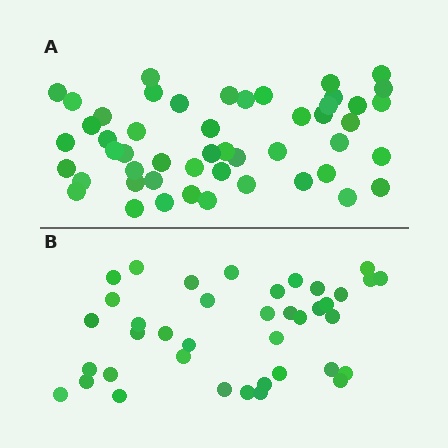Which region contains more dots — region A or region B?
Region A (the top region) has more dots.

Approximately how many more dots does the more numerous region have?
Region A has roughly 12 or so more dots than region B.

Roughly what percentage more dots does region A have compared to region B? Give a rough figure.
About 30% more.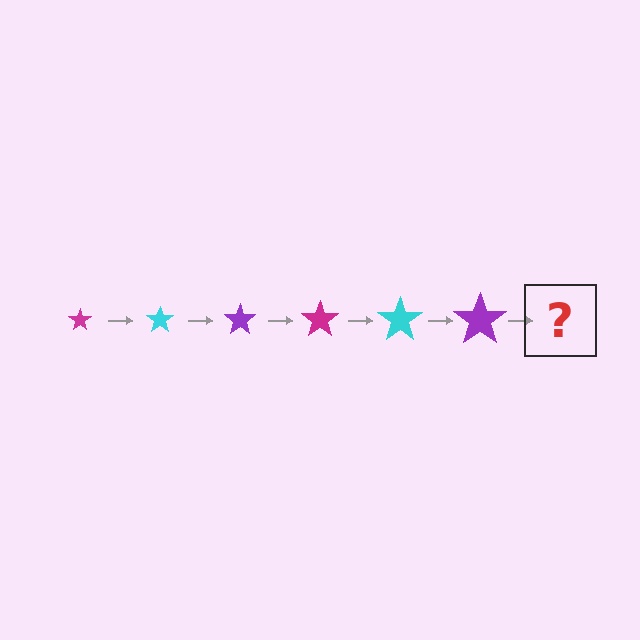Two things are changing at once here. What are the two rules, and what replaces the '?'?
The two rules are that the star grows larger each step and the color cycles through magenta, cyan, and purple. The '?' should be a magenta star, larger than the previous one.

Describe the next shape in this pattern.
It should be a magenta star, larger than the previous one.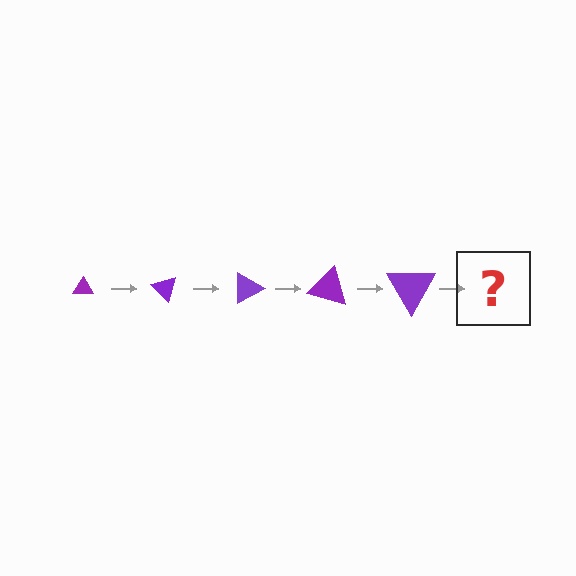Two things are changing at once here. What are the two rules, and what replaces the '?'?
The two rules are that the triangle grows larger each step and it rotates 45 degrees each step. The '?' should be a triangle, larger than the previous one and rotated 225 degrees from the start.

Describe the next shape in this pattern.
It should be a triangle, larger than the previous one and rotated 225 degrees from the start.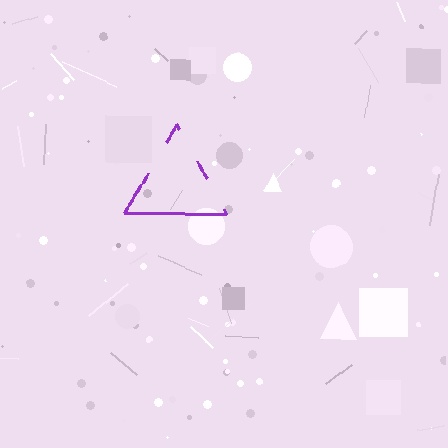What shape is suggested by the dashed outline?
The dashed outline suggests a triangle.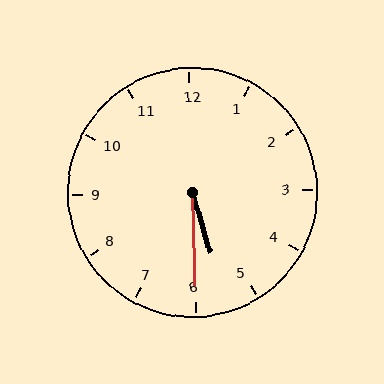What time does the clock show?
5:30.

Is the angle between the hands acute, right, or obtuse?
It is acute.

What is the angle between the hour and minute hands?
Approximately 15 degrees.